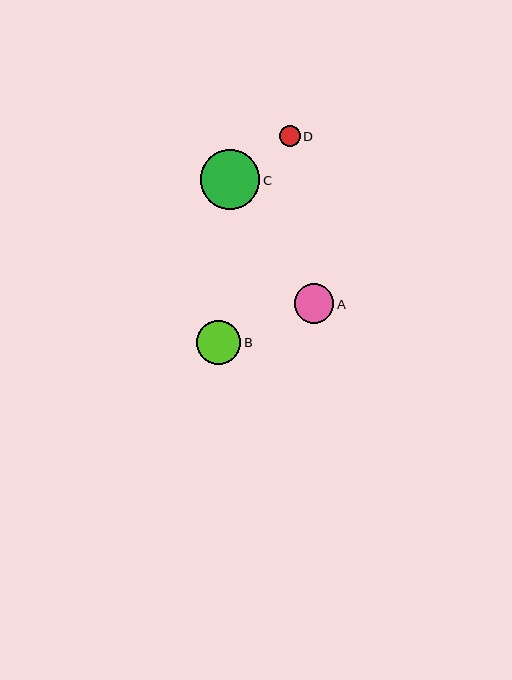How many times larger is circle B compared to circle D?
Circle B is approximately 2.1 times the size of circle D.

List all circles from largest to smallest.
From largest to smallest: C, B, A, D.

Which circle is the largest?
Circle C is the largest with a size of approximately 60 pixels.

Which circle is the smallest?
Circle D is the smallest with a size of approximately 21 pixels.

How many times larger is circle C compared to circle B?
Circle C is approximately 1.3 times the size of circle B.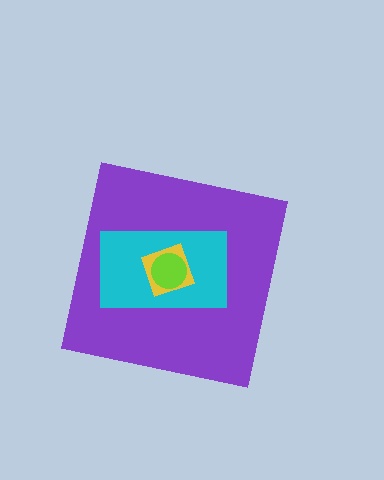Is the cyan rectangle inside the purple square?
Yes.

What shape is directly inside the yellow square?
The lime circle.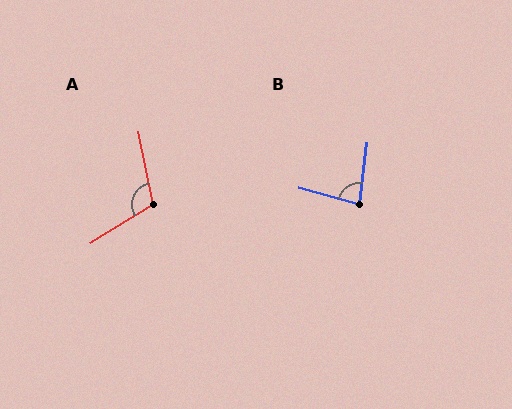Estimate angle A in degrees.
Approximately 111 degrees.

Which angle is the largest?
A, at approximately 111 degrees.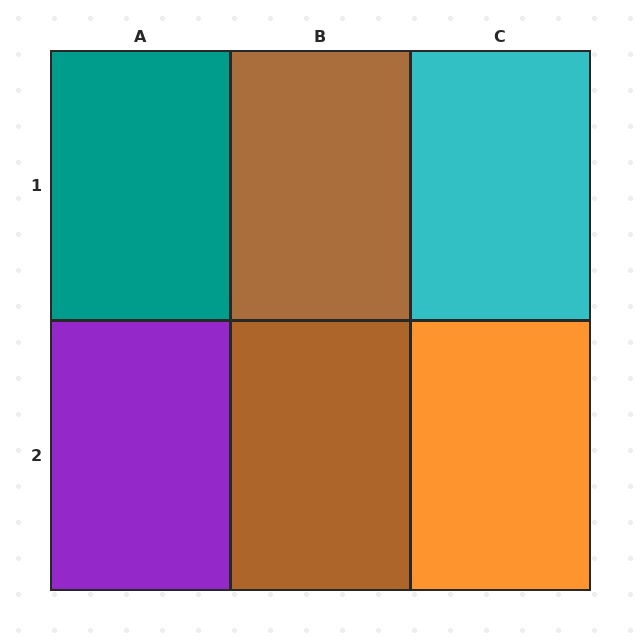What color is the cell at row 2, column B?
Brown.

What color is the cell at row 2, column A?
Purple.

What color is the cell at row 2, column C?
Orange.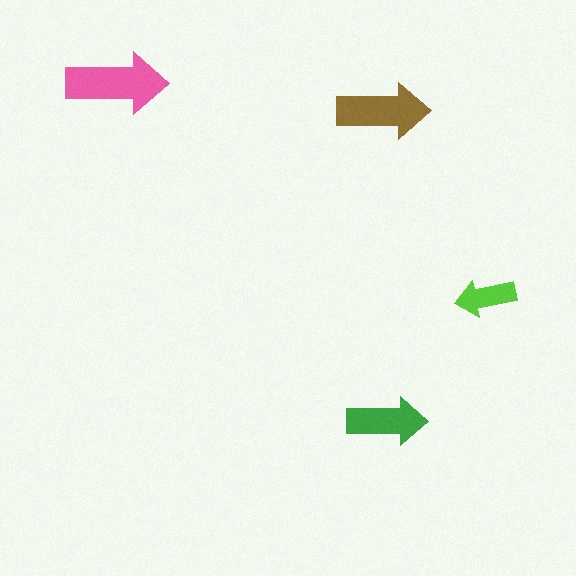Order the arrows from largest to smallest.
the pink one, the brown one, the green one, the lime one.